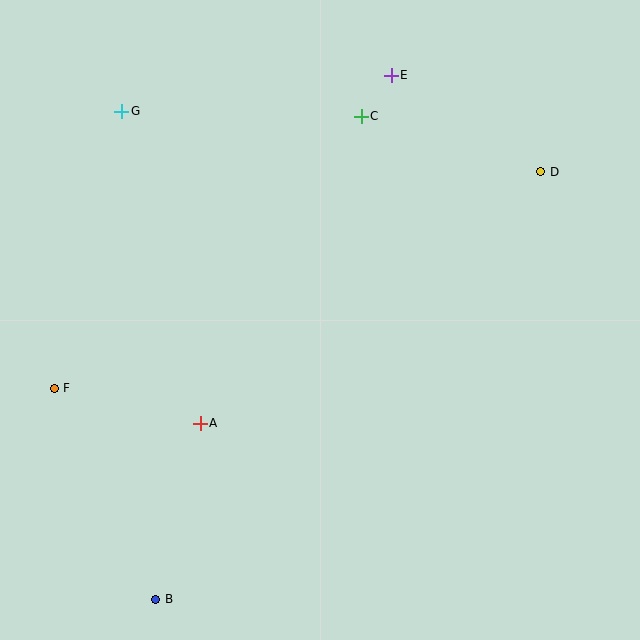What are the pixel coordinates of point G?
Point G is at (122, 111).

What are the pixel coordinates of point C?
Point C is at (361, 116).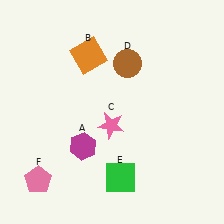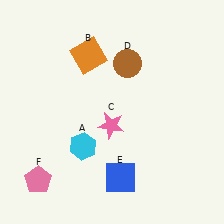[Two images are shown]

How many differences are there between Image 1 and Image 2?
There are 2 differences between the two images.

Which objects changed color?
A changed from magenta to cyan. E changed from green to blue.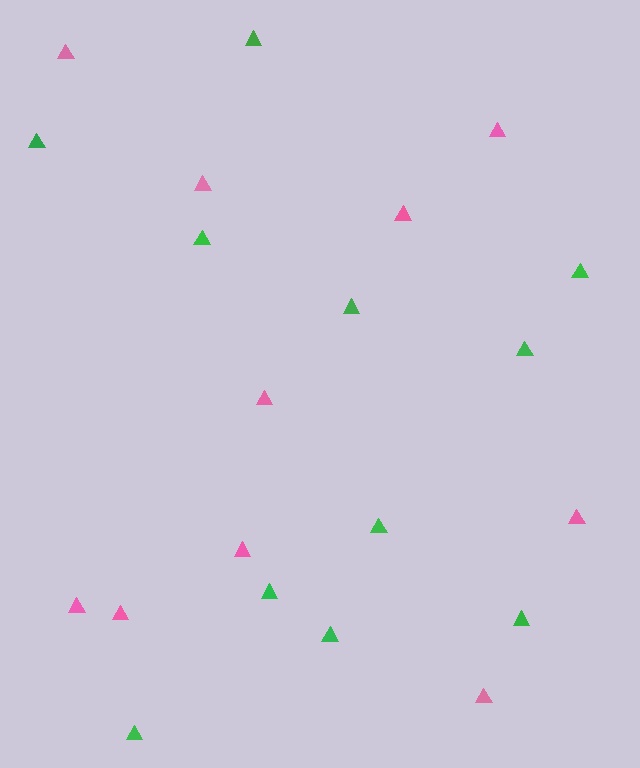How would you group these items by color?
There are 2 groups: one group of green triangles (11) and one group of pink triangles (10).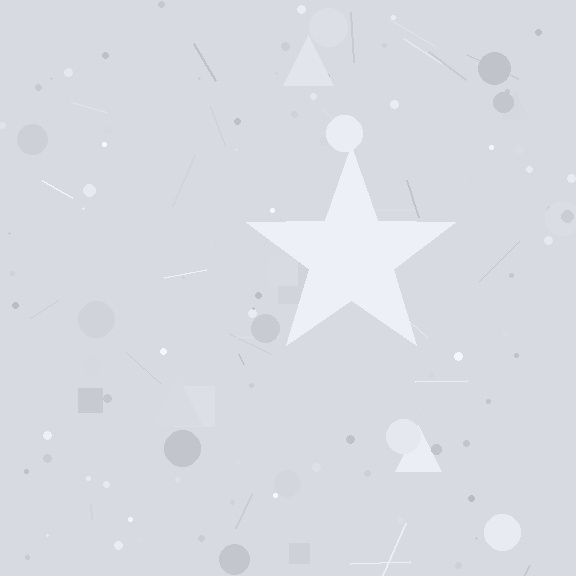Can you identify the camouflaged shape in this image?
The camouflaged shape is a star.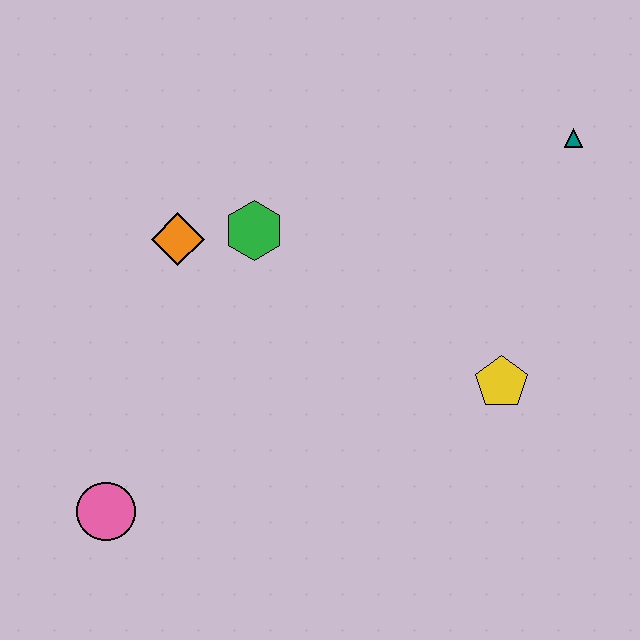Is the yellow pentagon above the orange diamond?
No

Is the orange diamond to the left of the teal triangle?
Yes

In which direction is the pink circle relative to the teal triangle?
The pink circle is to the left of the teal triangle.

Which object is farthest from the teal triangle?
The pink circle is farthest from the teal triangle.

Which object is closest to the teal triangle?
The yellow pentagon is closest to the teal triangle.